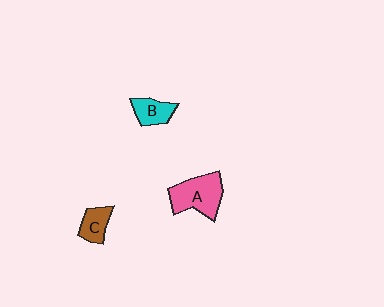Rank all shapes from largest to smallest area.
From largest to smallest: A (pink), B (cyan), C (brown).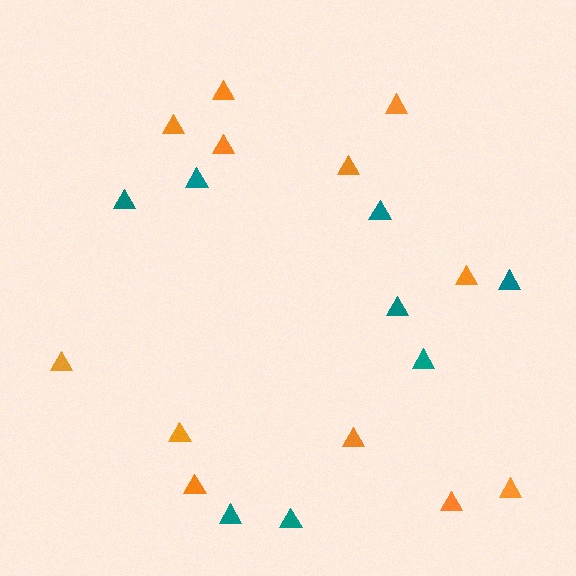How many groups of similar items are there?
There are 2 groups: one group of teal triangles (8) and one group of orange triangles (12).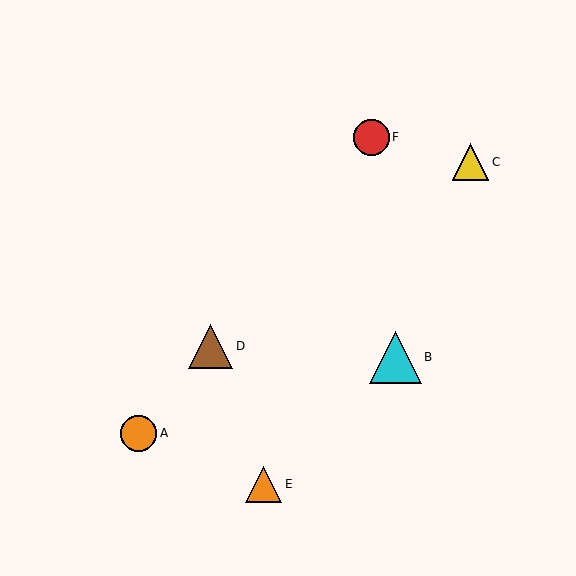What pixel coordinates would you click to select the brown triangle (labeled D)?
Click at (211, 346) to select the brown triangle D.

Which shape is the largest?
The cyan triangle (labeled B) is the largest.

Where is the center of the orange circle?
The center of the orange circle is at (139, 434).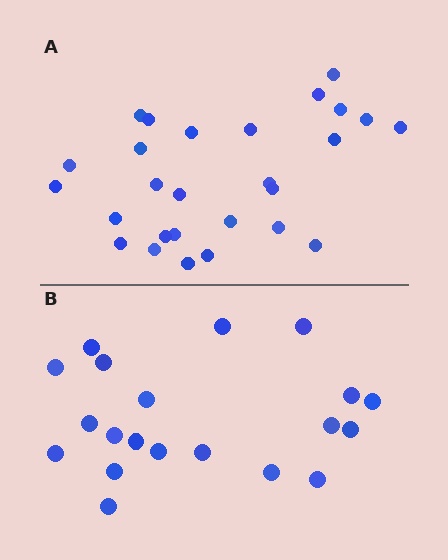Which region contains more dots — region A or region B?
Region A (the top region) has more dots.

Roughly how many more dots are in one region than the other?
Region A has roughly 8 or so more dots than region B.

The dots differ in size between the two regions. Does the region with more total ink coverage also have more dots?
No. Region B has more total ink coverage because its dots are larger, but region A actually contains more individual dots. Total area can be misleading — the number of items is what matters here.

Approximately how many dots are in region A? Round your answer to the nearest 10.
About 30 dots. (The exact count is 27, which rounds to 30.)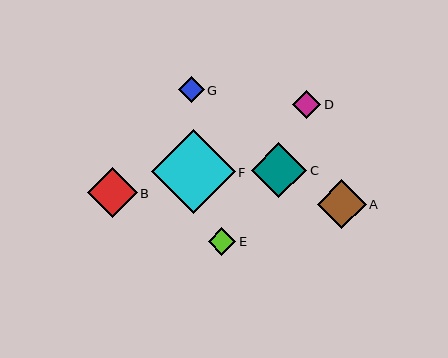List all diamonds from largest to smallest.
From largest to smallest: F, C, B, A, D, E, G.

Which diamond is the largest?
Diamond F is the largest with a size of approximately 84 pixels.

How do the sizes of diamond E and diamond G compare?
Diamond E and diamond G are approximately the same size.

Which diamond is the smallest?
Diamond G is the smallest with a size of approximately 26 pixels.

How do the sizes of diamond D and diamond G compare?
Diamond D and diamond G are approximately the same size.